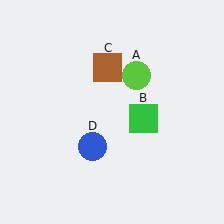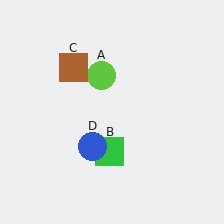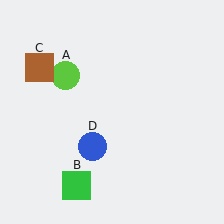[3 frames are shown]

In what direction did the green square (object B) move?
The green square (object B) moved down and to the left.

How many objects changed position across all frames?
3 objects changed position: lime circle (object A), green square (object B), brown square (object C).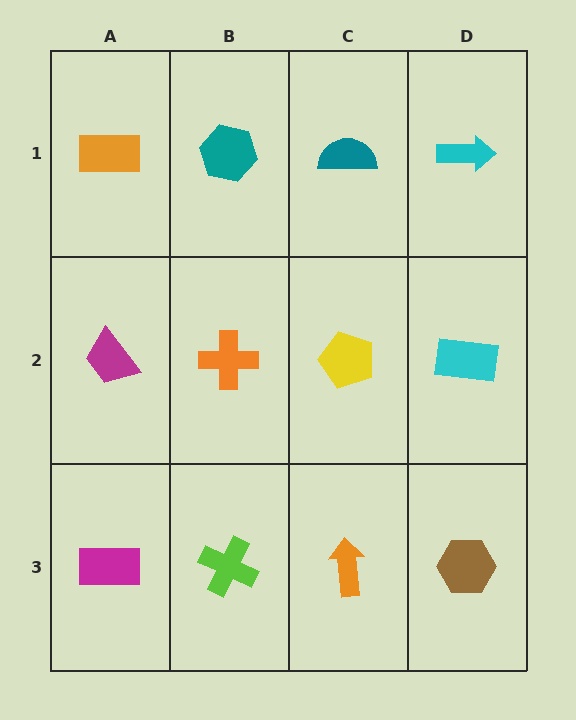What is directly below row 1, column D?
A cyan rectangle.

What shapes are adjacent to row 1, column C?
A yellow pentagon (row 2, column C), a teal hexagon (row 1, column B), a cyan arrow (row 1, column D).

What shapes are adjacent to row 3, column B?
An orange cross (row 2, column B), a magenta rectangle (row 3, column A), an orange arrow (row 3, column C).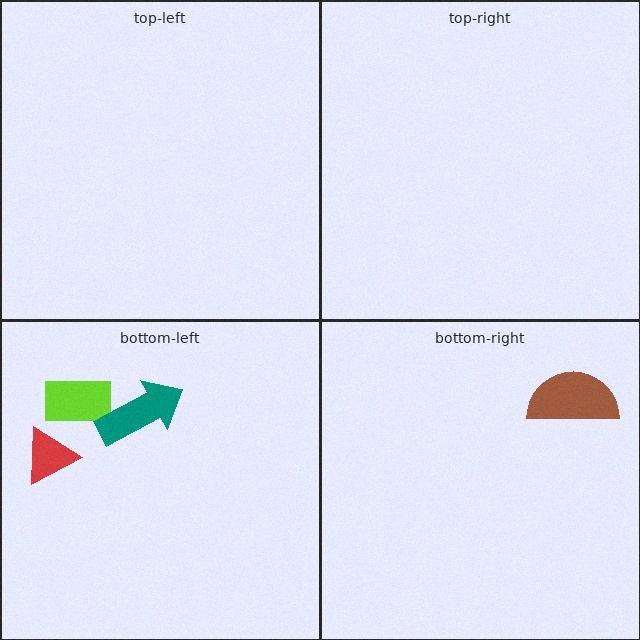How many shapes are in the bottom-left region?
3.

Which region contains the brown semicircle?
The bottom-right region.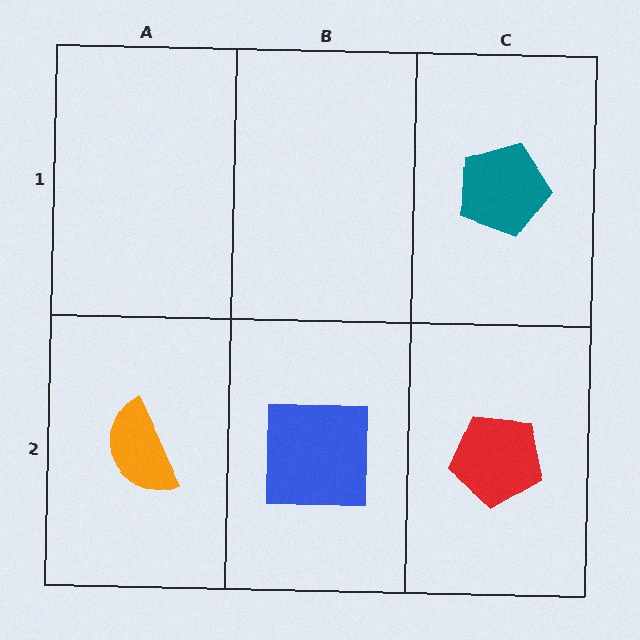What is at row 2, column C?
A red pentagon.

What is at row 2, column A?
An orange semicircle.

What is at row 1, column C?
A teal pentagon.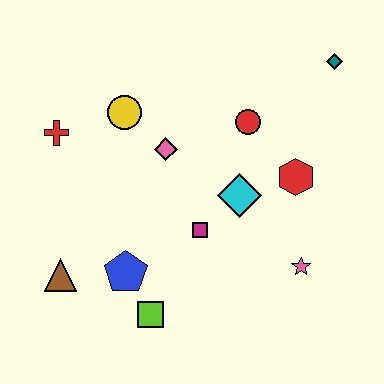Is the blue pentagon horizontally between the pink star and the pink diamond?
No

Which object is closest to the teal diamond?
The red circle is closest to the teal diamond.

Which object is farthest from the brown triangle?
The teal diamond is farthest from the brown triangle.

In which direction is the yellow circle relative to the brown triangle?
The yellow circle is above the brown triangle.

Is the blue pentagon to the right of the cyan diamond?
No